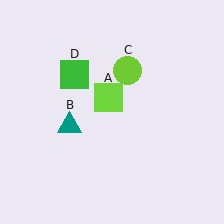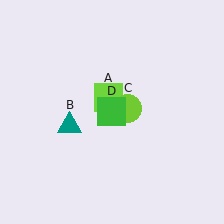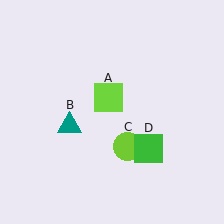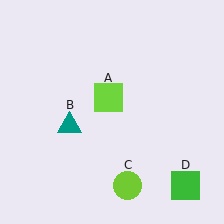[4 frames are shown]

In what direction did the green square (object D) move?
The green square (object D) moved down and to the right.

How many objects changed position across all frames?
2 objects changed position: lime circle (object C), green square (object D).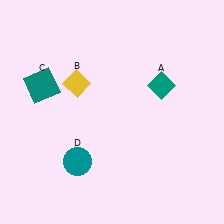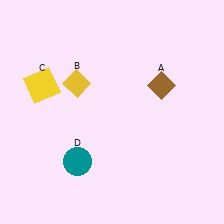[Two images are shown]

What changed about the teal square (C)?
In Image 1, C is teal. In Image 2, it changed to yellow.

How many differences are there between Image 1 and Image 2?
There are 2 differences between the two images.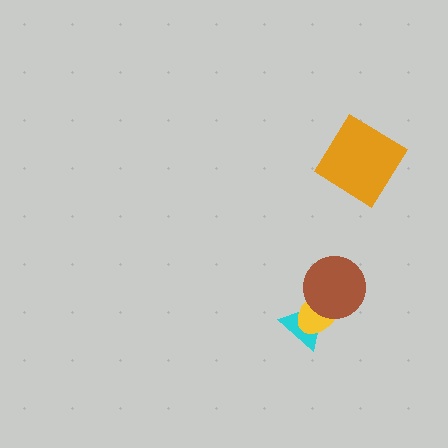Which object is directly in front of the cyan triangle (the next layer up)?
The yellow ellipse is directly in front of the cyan triangle.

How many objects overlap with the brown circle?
2 objects overlap with the brown circle.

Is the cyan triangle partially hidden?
Yes, it is partially covered by another shape.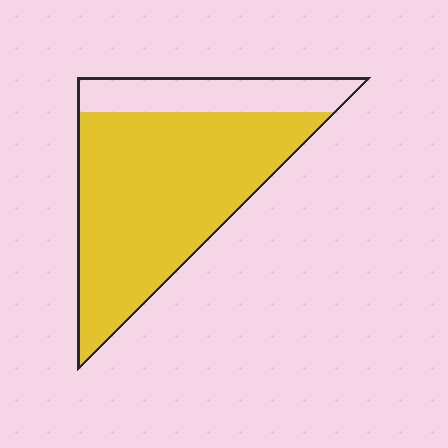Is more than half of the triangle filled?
Yes.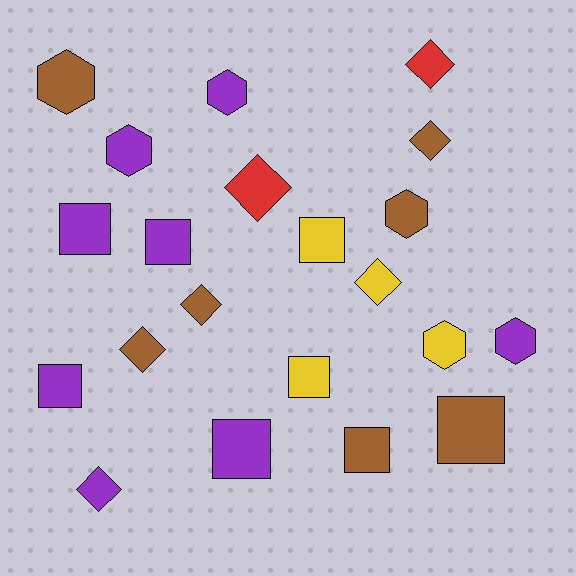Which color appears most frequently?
Purple, with 8 objects.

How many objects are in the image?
There are 21 objects.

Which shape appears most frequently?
Square, with 8 objects.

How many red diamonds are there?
There are 2 red diamonds.